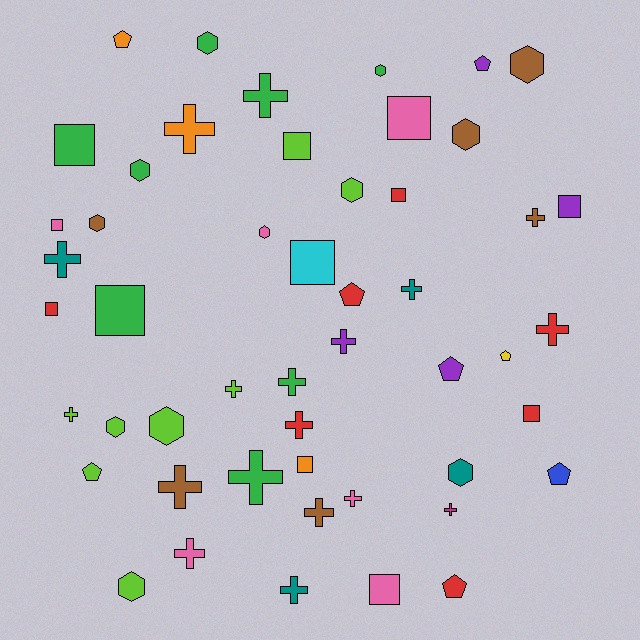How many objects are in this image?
There are 50 objects.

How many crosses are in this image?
There are 18 crosses.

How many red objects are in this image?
There are 7 red objects.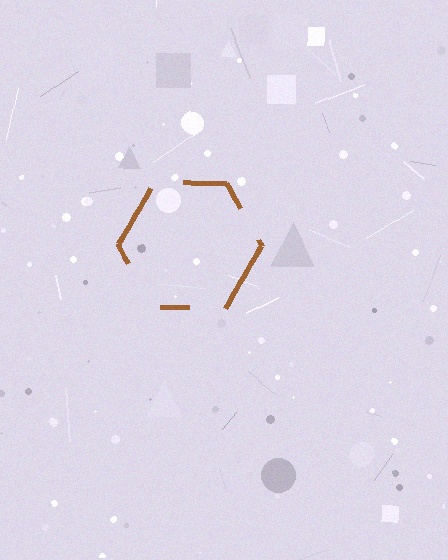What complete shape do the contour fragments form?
The contour fragments form a hexagon.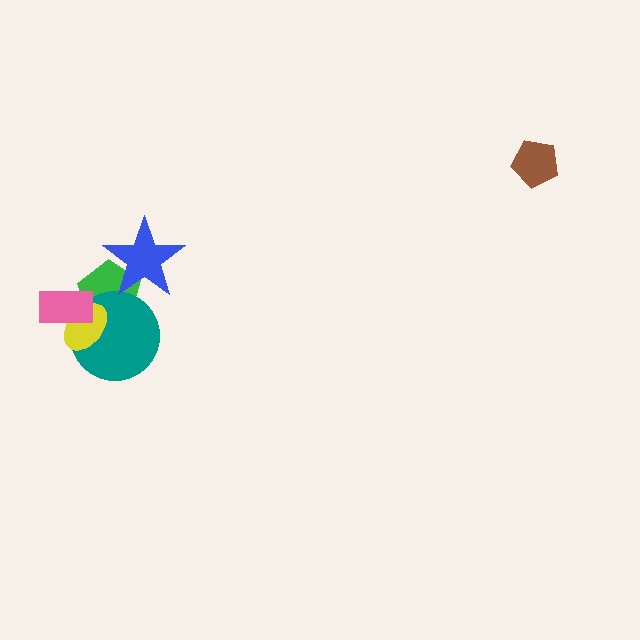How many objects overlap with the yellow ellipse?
3 objects overlap with the yellow ellipse.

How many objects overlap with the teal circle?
3 objects overlap with the teal circle.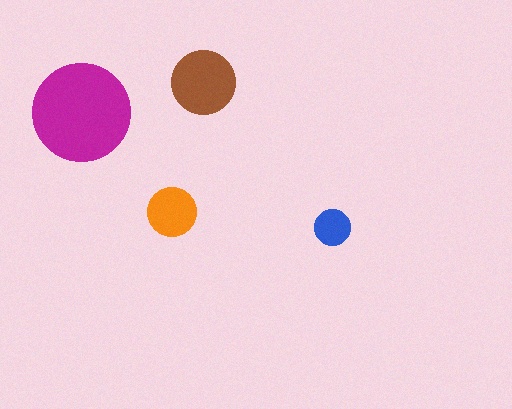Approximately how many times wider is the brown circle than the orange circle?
About 1.5 times wider.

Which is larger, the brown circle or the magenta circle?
The magenta one.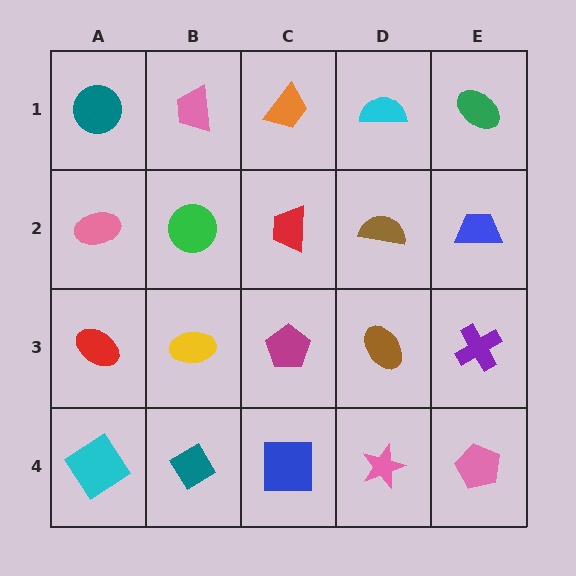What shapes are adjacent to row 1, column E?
A blue trapezoid (row 2, column E), a cyan semicircle (row 1, column D).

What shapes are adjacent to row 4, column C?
A magenta pentagon (row 3, column C), a teal diamond (row 4, column B), a pink star (row 4, column D).